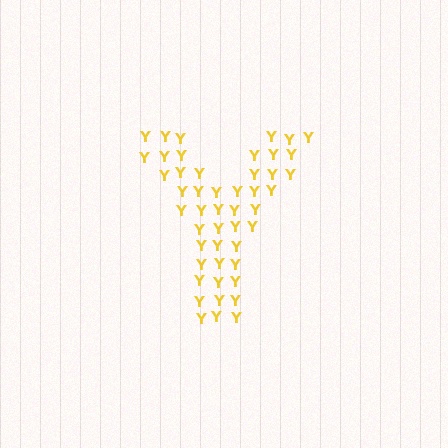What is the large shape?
The large shape is the letter Y.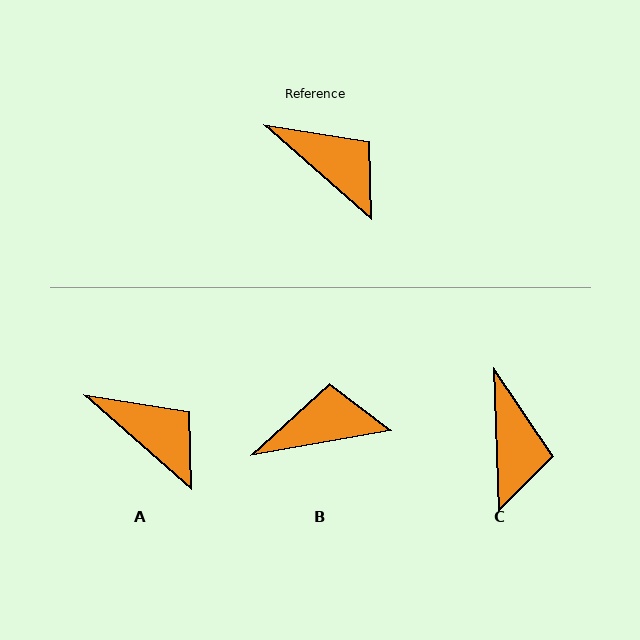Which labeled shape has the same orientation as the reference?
A.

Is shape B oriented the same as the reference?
No, it is off by about 52 degrees.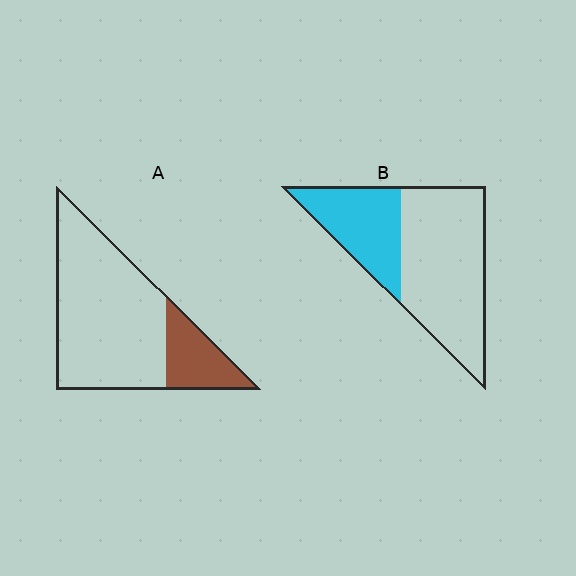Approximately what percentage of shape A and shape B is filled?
A is approximately 20% and B is approximately 35%.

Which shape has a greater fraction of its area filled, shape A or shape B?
Shape B.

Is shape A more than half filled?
No.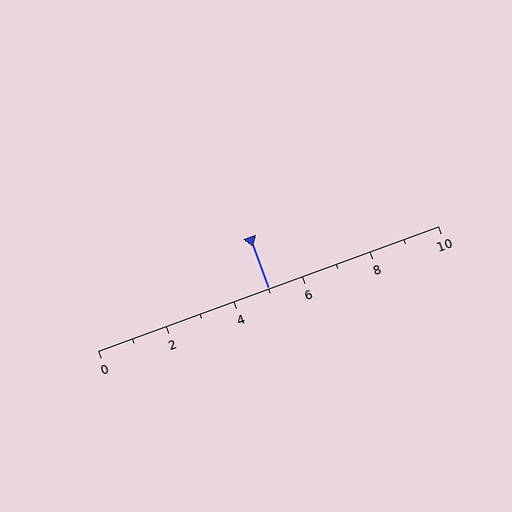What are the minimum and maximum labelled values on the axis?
The axis runs from 0 to 10.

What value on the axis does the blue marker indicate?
The marker indicates approximately 5.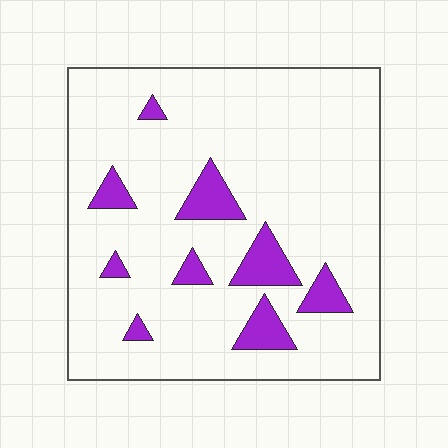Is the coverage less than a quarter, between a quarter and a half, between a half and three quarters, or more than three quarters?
Less than a quarter.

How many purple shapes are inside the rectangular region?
9.